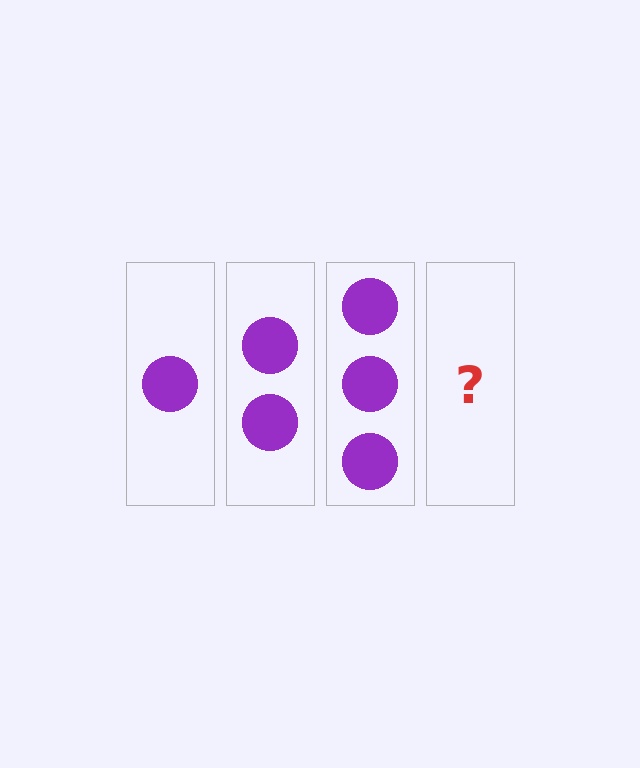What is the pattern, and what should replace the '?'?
The pattern is that each step adds one more circle. The '?' should be 4 circles.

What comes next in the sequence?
The next element should be 4 circles.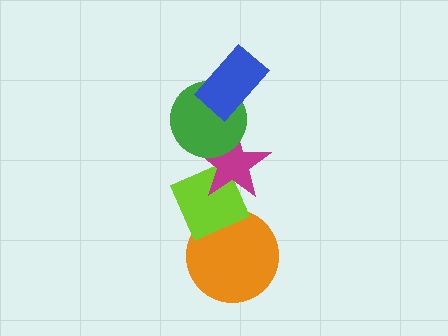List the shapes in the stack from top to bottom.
From top to bottom: the blue rectangle, the green circle, the magenta star, the lime diamond, the orange circle.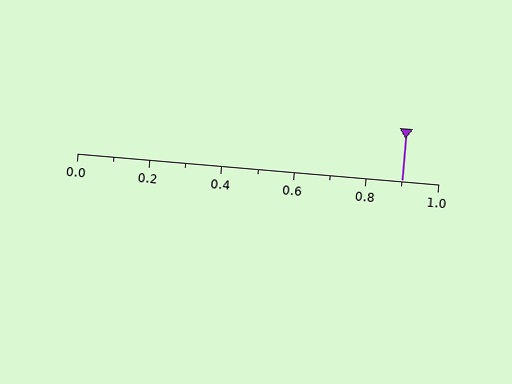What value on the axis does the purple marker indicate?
The marker indicates approximately 0.9.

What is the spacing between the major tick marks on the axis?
The major ticks are spaced 0.2 apart.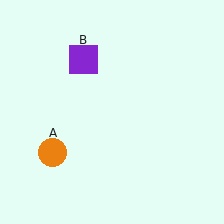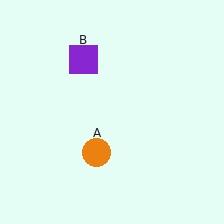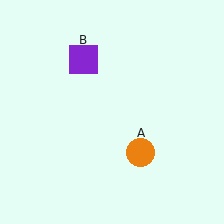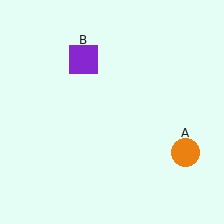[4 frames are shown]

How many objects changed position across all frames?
1 object changed position: orange circle (object A).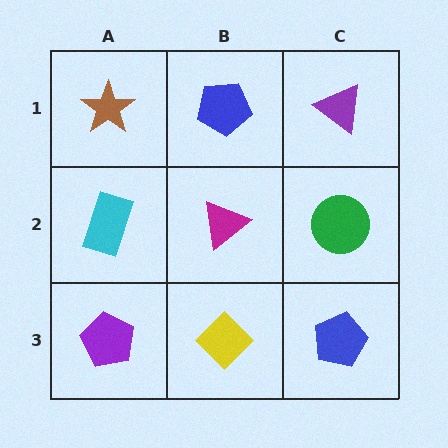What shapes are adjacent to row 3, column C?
A green circle (row 2, column C), a yellow diamond (row 3, column B).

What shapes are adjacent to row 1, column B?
A magenta triangle (row 2, column B), a brown star (row 1, column A), a purple triangle (row 1, column C).